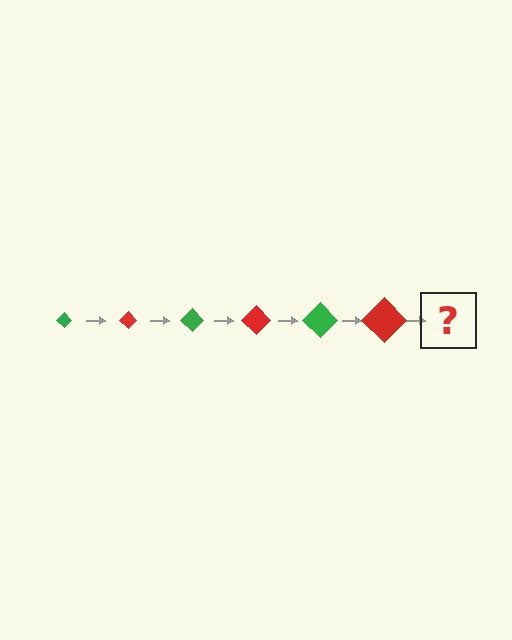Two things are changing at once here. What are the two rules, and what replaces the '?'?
The two rules are that the diamond grows larger each step and the color cycles through green and red. The '?' should be a green diamond, larger than the previous one.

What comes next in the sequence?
The next element should be a green diamond, larger than the previous one.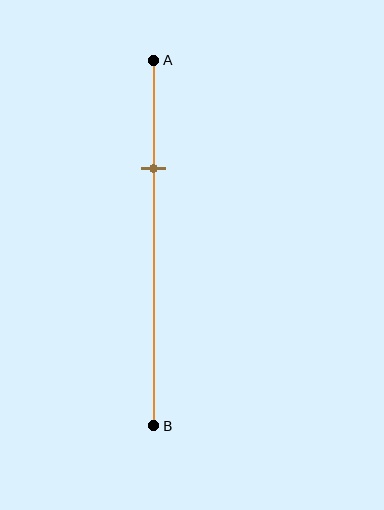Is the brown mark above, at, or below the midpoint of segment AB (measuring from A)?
The brown mark is above the midpoint of segment AB.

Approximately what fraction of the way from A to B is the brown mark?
The brown mark is approximately 30% of the way from A to B.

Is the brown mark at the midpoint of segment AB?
No, the mark is at about 30% from A, not at the 50% midpoint.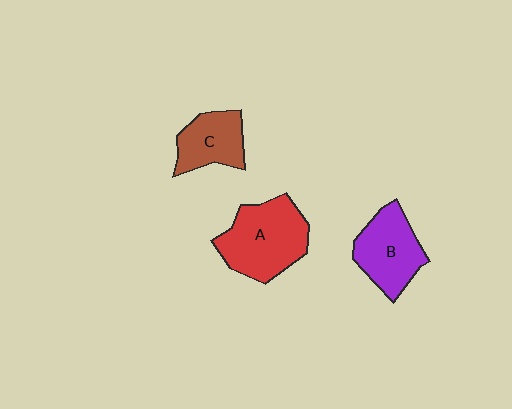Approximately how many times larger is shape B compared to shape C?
Approximately 1.3 times.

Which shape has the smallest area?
Shape C (brown).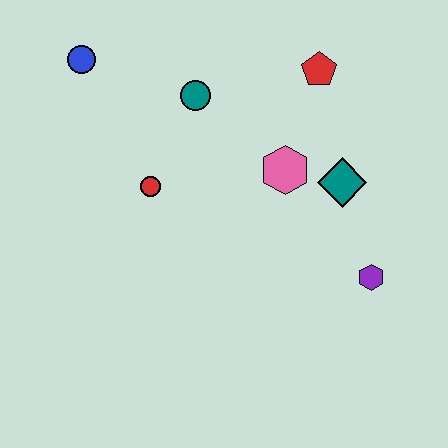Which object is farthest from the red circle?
The purple hexagon is farthest from the red circle.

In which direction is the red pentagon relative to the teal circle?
The red pentagon is to the right of the teal circle.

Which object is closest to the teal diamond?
The pink hexagon is closest to the teal diamond.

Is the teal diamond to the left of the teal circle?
No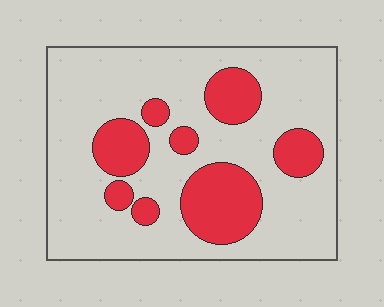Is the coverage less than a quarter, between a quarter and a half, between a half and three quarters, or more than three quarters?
Less than a quarter.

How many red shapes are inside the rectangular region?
8.